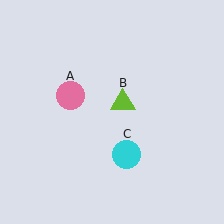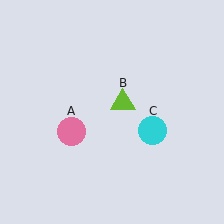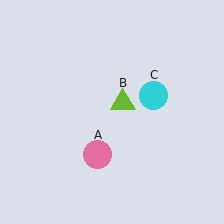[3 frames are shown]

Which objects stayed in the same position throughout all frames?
Lime triangle (object B) remained stationary.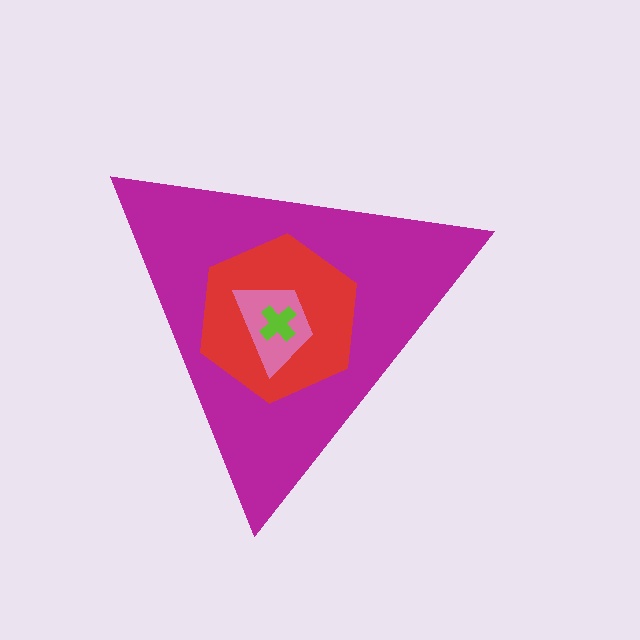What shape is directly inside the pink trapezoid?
The lime cross.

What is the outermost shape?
The magenta triangle.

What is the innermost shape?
The lime cross.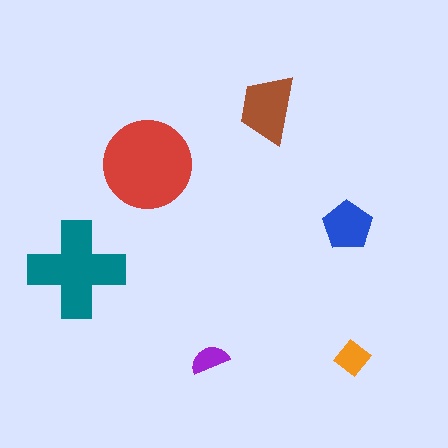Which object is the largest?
The red circle.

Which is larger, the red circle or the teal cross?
The red circle.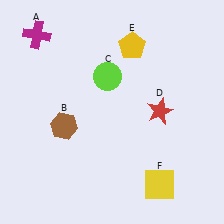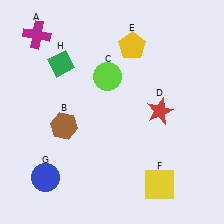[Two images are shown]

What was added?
A blue circle (G), a green diamond (H) were added in Image 2.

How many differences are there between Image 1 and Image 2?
There are 2 differences between the two images.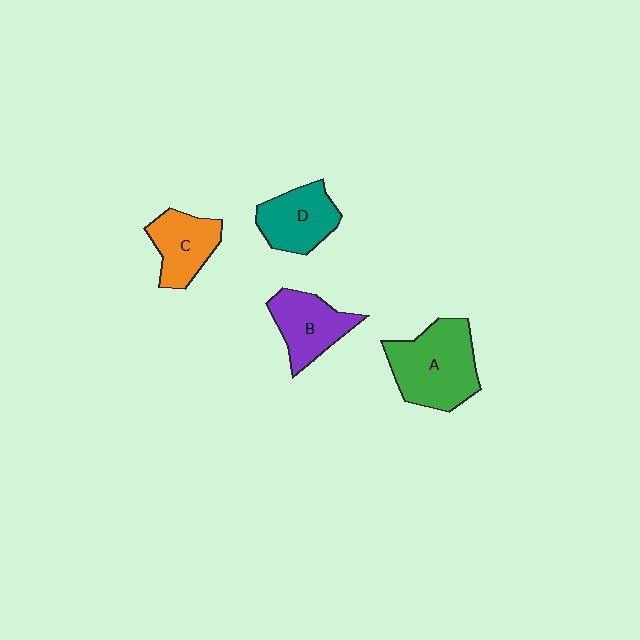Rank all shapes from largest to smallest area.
From largest to smallest: A (green), B (purple), D (teal), C (orange).